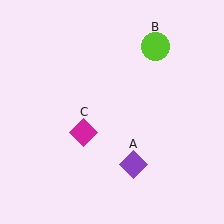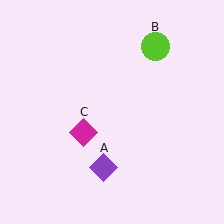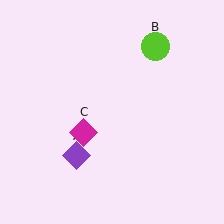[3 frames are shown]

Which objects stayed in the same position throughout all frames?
Lime circle (object B) and magenta diamond (object C) remained stationary.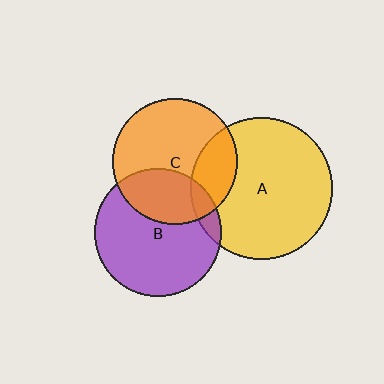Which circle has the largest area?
Circle A (yellow).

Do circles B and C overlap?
Yes.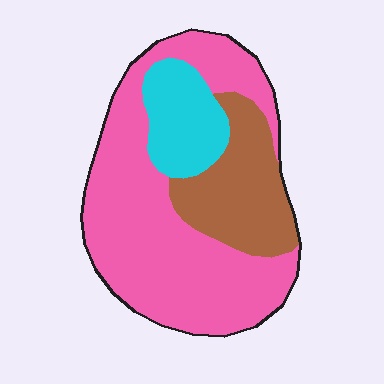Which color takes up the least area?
Cyan, at roughly 15%.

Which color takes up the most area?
Pink, at roughly 60%.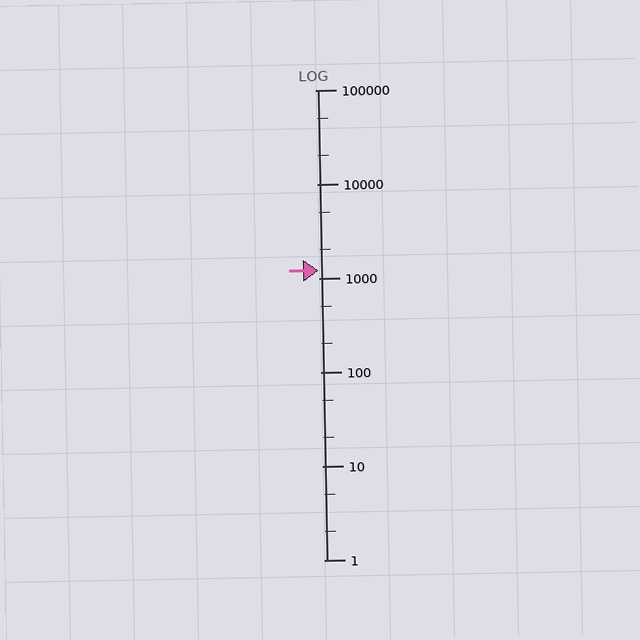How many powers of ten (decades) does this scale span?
The scale spans 5 decades, from 1 to 100000.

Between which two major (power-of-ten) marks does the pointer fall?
The pointer is between 1000 and 10000.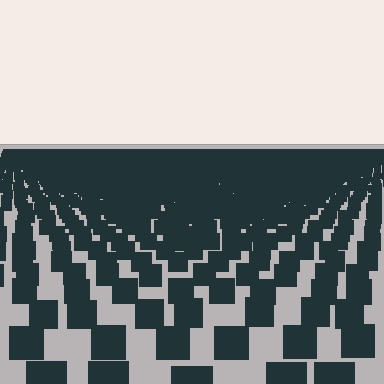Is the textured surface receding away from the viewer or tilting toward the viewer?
The surface is receding away from the viewer. Texture elements get smaller and denser toward the top.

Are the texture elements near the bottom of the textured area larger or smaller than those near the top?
Larger. Near the bottom, elements are closer to the viewer and appear at a bigger on-screen size.